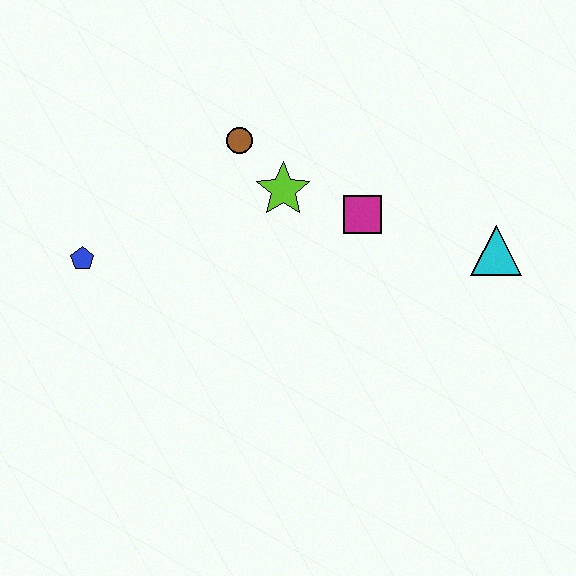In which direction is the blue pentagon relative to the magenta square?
The blue pentagon is to the left of the magenta square.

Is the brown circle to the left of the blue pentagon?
No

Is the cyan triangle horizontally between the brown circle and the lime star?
No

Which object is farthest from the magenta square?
The blue pentagon is farthest from the magenta square.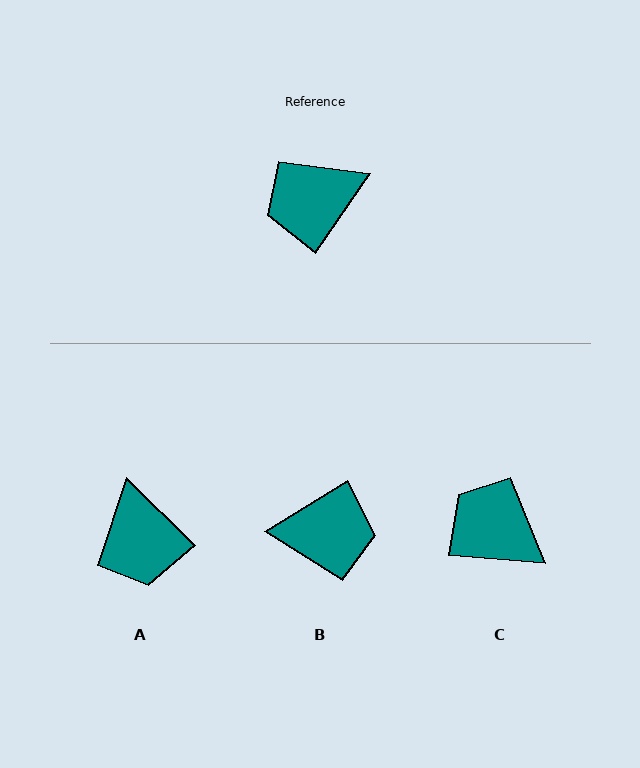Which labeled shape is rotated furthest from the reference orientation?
B, about 156 degrees away.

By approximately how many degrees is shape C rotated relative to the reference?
Approximately 60 degrees clockwise.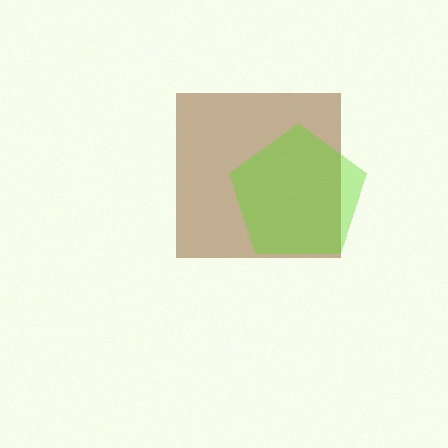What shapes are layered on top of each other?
The layered shapes are: a brown square, a lime pentagon.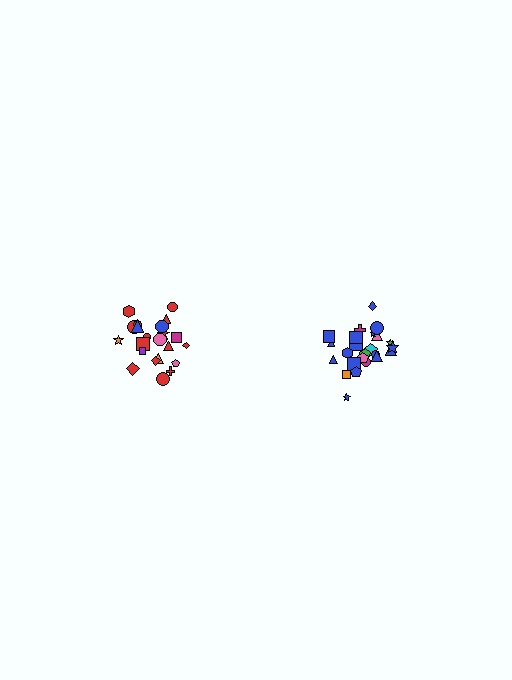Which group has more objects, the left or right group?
The right group.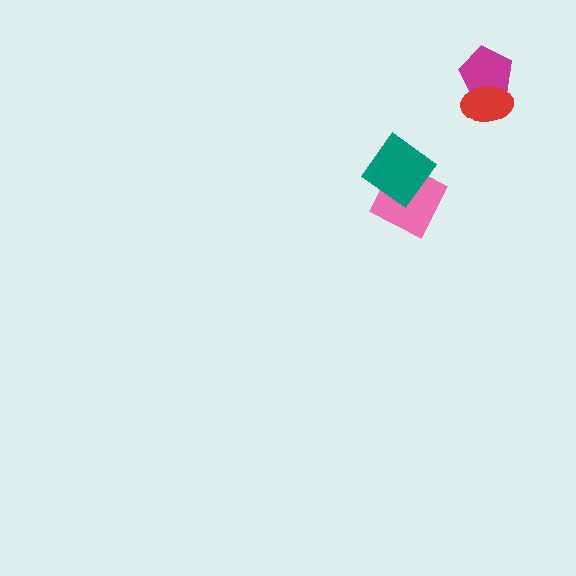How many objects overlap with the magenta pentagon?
1 object overlaps with the magenta pentagon.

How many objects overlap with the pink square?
1 object overlaps with the pink square.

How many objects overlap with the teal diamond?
1 object overlaps with the teal diamond.